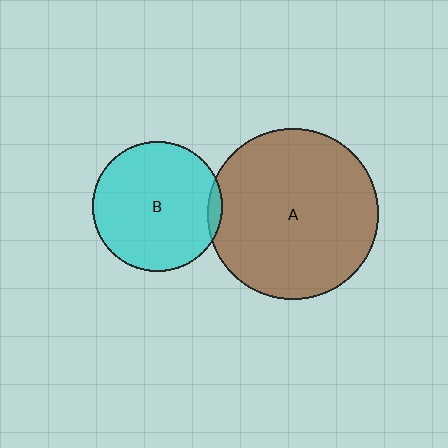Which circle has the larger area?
Circle A (brown).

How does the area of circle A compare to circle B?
Approximately 1.7 times.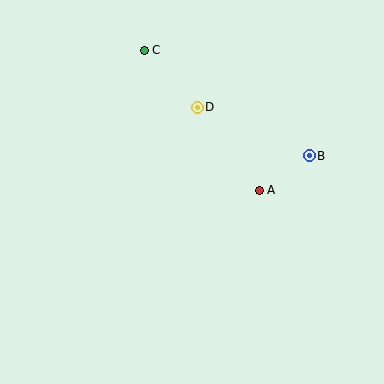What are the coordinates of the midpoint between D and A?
The midpoint between D and A is at (228, 149).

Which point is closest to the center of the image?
Point A at (259, 190) is closest to the center.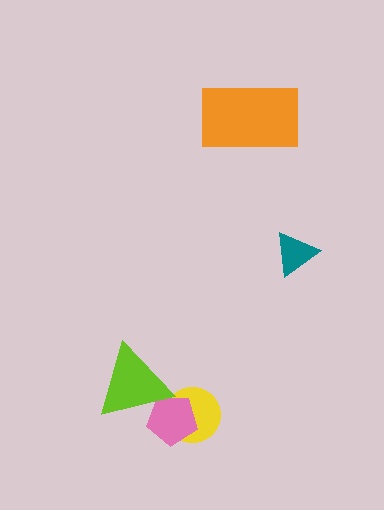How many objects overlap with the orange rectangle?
0 objects overlap with the orange rectangle.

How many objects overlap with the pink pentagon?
2 objects overlap with the pink pentagon.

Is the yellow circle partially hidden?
Yes, it is partially covered by another shape.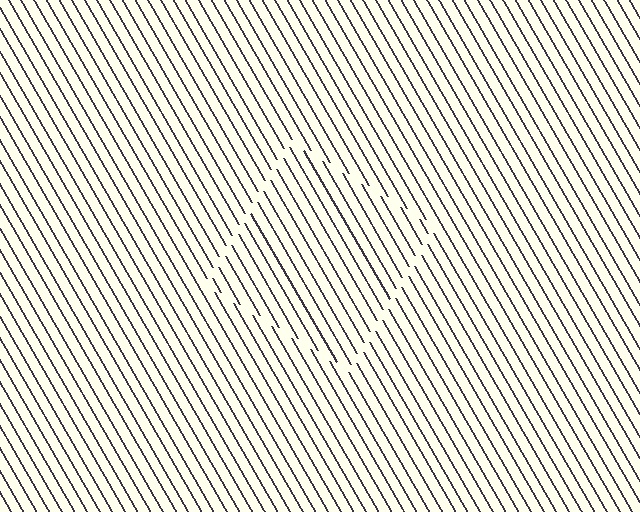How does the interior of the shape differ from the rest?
The interior of the shape contains the same grating, shifted by half a period — the contour is defined by the phase discontinuity where line-ends from the inner and outer gratings abut.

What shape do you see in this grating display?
An illusory square. The interior of the shape contains the same grating, shifted by half a period — the contour is defined by the phase discontinuity where line-ends from the inner and outer gratings abut.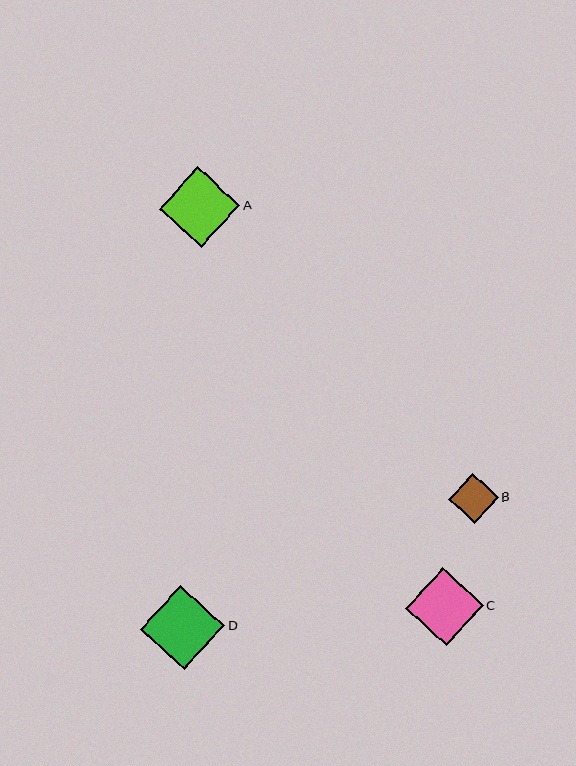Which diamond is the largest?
Diamond D is the largest with a size of approximately 84 pixels.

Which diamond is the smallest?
Diamond B is the smallest with a size of approximately 50 pixels.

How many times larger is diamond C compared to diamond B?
Diamond C is approximately 1.5 times the size of diamond B.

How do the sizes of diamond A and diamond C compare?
Diamond A and diamond C are approximately the same size.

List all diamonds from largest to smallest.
From largest to smallest: D, A, C, B.